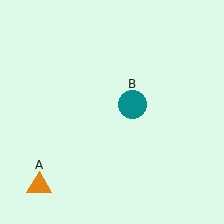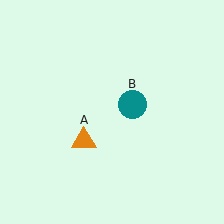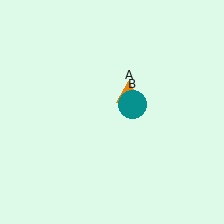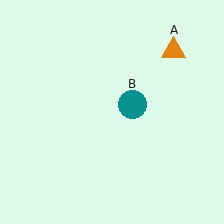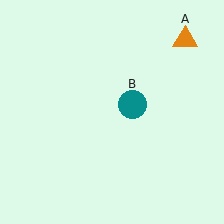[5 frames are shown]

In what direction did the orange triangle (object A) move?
The orange triangle (object A) moved up and to the right.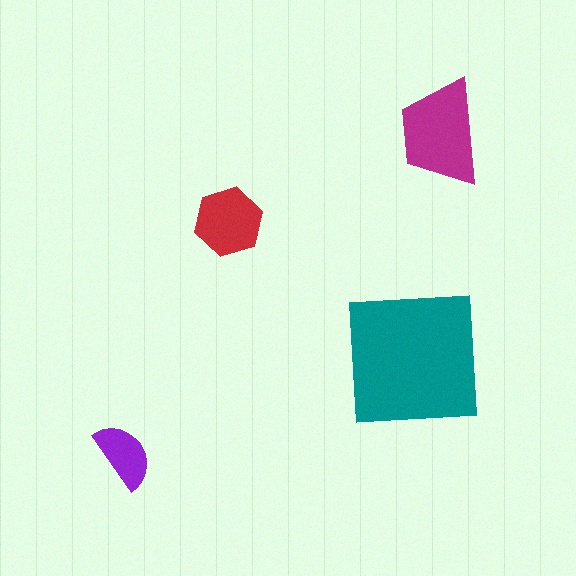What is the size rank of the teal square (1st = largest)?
1st.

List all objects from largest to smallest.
The teal square, the magenta trapezoid, the red hexagon, the purple semicircle.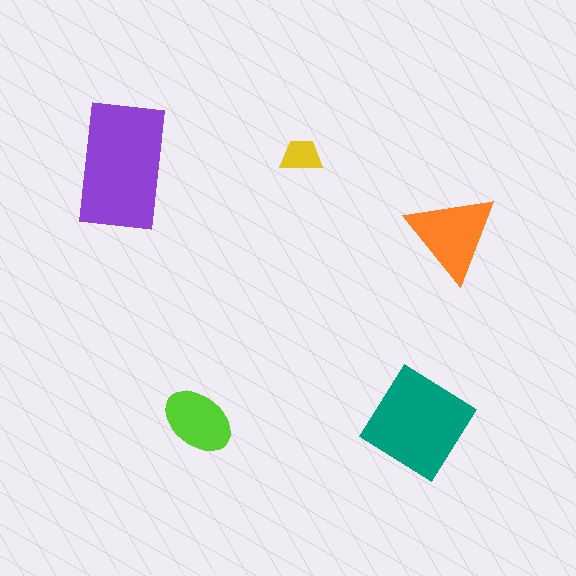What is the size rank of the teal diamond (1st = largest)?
2nd.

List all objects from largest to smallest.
The purple rectangle, the teal diamond, the orange triangle, the lime ellipse, the yellow trapezoid.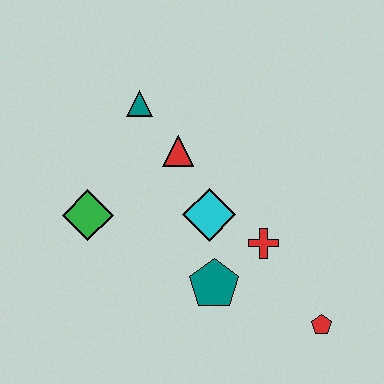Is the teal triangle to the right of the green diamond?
Yes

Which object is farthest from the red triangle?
The red pentagon is farthest from the red triangle.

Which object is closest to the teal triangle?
The red triangle is closest to the teal triangle.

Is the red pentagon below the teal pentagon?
Yes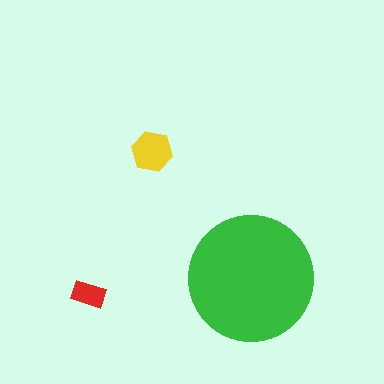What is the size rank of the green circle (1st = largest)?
1st.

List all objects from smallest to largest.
The red rectangle, the yellow hexagon, the green circle.